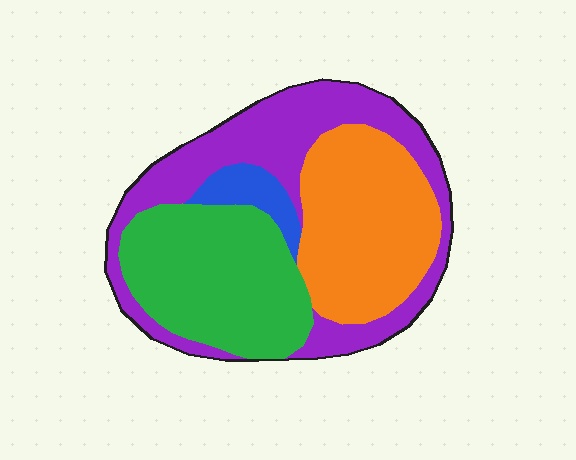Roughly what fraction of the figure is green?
Green covers 31% of the figure.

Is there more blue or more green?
Green.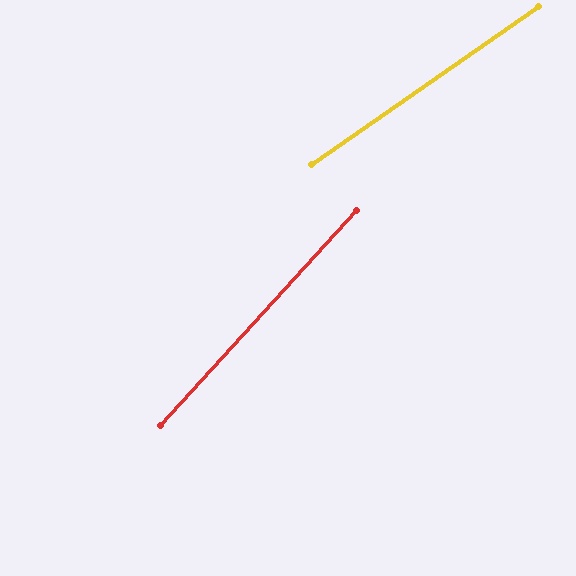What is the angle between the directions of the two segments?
Approximately 13 degrees.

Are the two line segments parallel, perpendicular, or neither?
Neither parallel nor perpendicular — they differ by about 13°.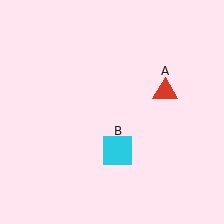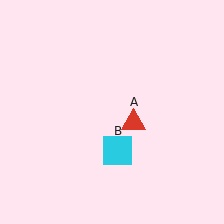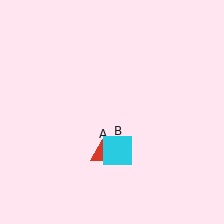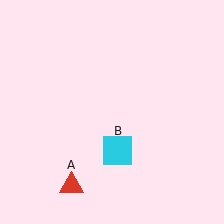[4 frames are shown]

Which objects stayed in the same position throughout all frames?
Cyan square (object B) remained stationary.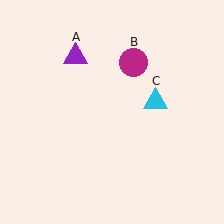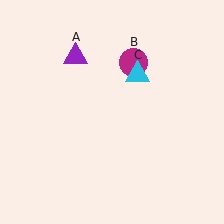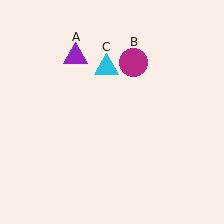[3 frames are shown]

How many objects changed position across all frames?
1 object changed position: cyan triangle (object C).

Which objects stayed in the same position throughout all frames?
Purple triangle (object A) and magenta circle (object B) remained stationary.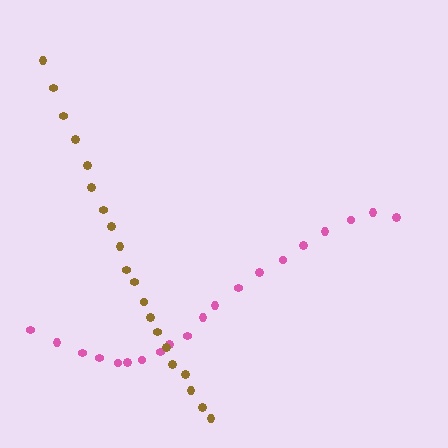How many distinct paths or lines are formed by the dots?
There are 2 distinct paths.